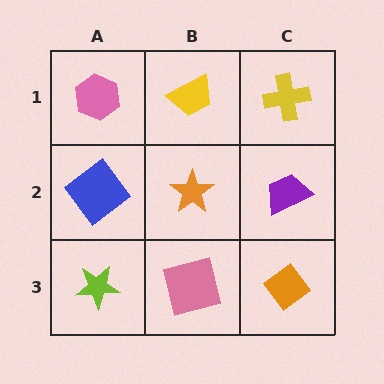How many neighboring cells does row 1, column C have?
2.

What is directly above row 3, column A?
A blue diamond.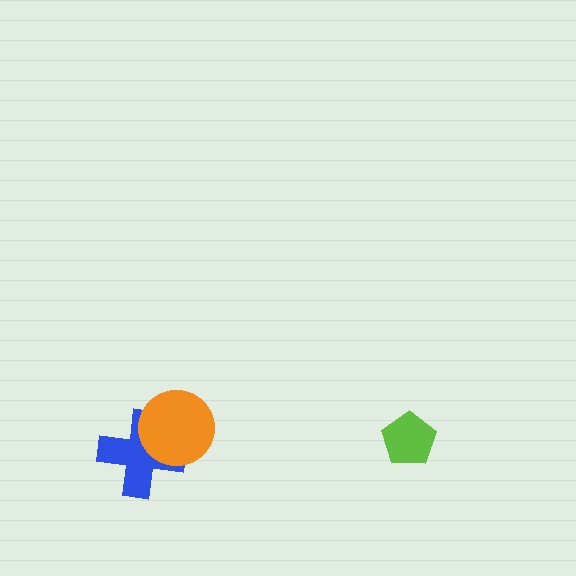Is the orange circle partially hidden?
No, no other shape covers it.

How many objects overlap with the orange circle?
1 object overlaps with the orange circle.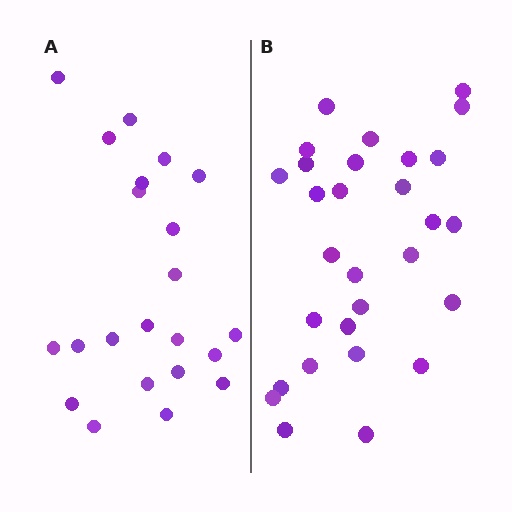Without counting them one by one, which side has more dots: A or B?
Region B (the right region) has more dots.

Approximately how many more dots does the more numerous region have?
Region B has roughly 8 or so more dots than region A.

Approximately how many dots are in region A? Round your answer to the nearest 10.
About 20 dots. (The exact count is 22, which rounds to 20.)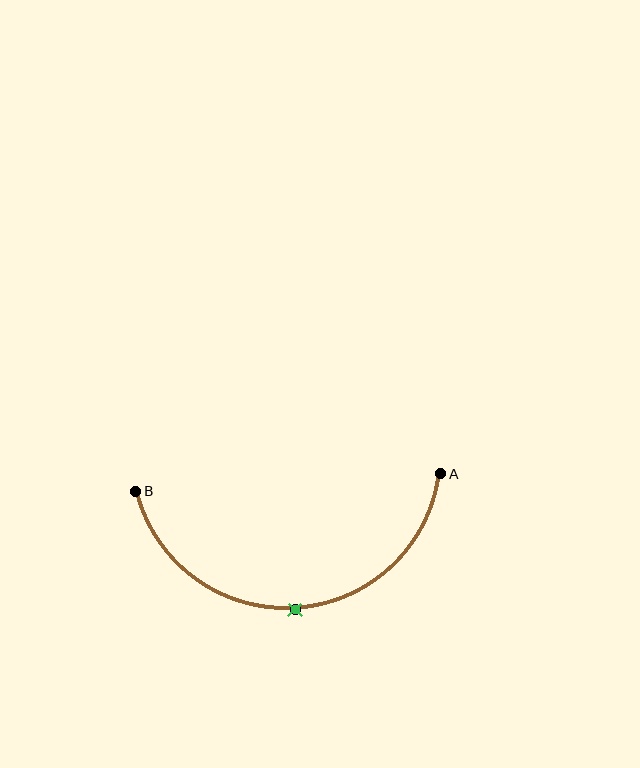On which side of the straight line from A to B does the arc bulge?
The arc bulges below the straight line connecting A and B.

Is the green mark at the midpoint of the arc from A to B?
Yes. The green mark lies on the arc at equal arc-length from both A and B — it is the arc midpoint.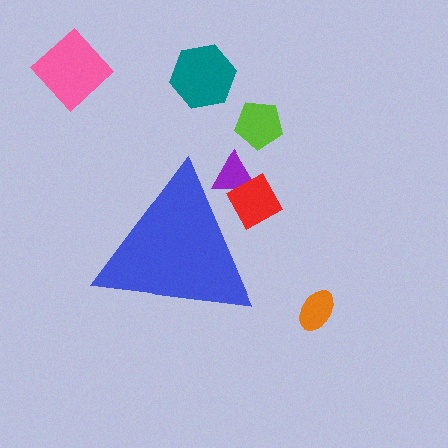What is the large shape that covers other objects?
A blue triangle.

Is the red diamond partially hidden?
Yes, the red diamond is partially hidden behind the blue triangle.